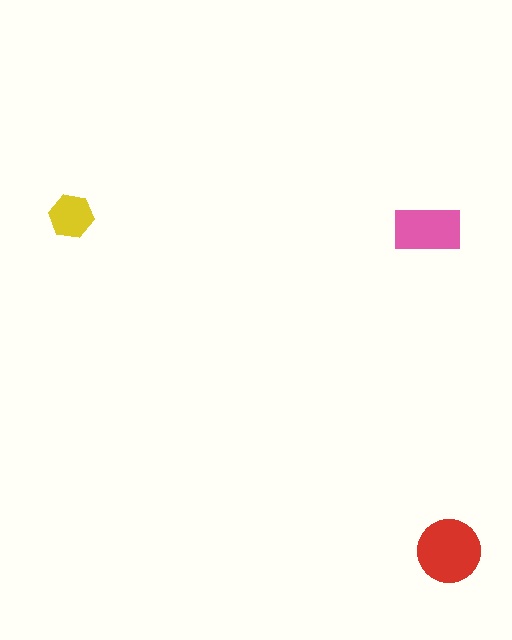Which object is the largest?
The red circle.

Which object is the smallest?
The yellow hexagon.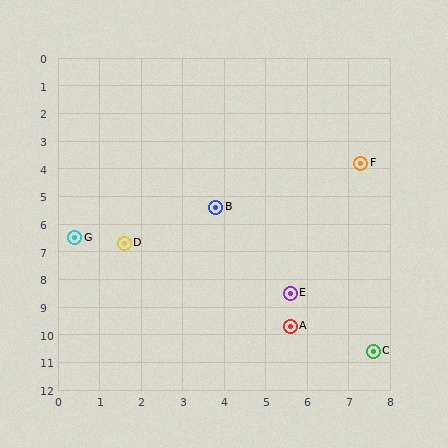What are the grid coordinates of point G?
Point G is at approximately (0.4, 6.5).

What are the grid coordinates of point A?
Point A is at approximately (5.6, 9.7).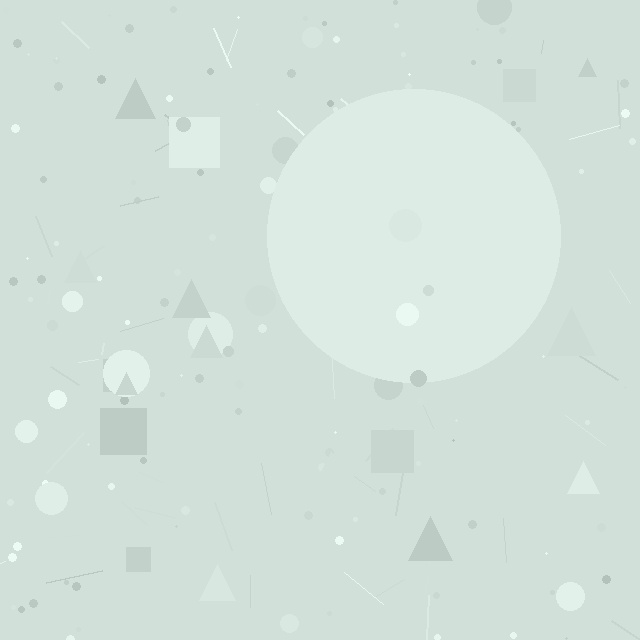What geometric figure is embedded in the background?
A circle is embedded in the background.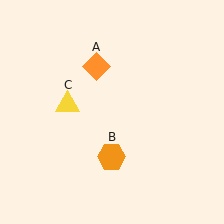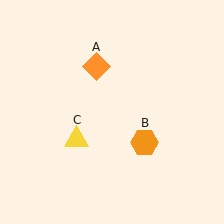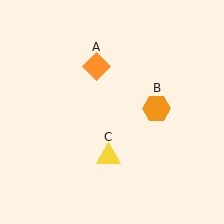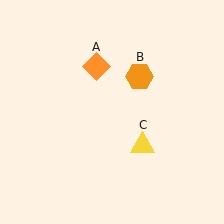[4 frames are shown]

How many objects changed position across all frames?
2 objects changed position: orange hexagon (object B), yellow triangle (object C).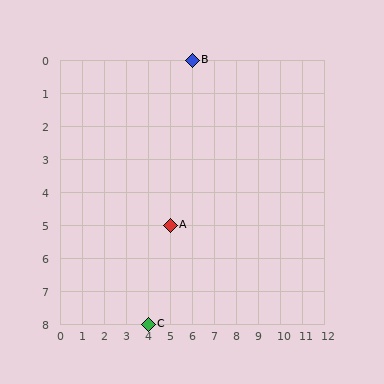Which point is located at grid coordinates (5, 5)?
Point A is at (5, 5).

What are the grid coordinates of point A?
Point A is at grid coordinates (5, 5).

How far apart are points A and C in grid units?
Points A and C are 1 column and 3 rows apart (about 3.2 grid units diagonally).